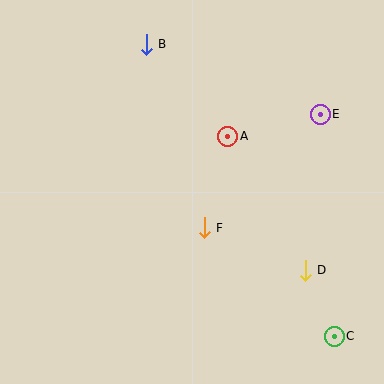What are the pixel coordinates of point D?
Point D is at (305, 270).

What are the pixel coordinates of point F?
Point F is at (204, 228).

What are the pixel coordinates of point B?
Point B is at (146, 44).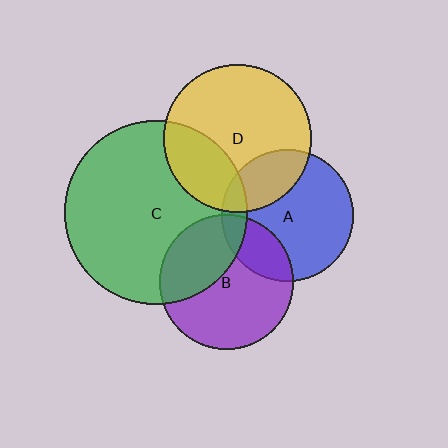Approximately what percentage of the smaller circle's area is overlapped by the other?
Approximately 35%.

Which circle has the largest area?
Circle C (green).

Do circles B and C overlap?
Yes.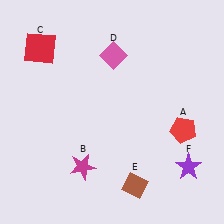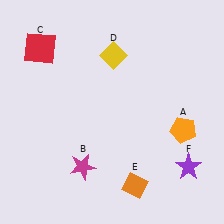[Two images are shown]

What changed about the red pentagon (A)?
In Image 1, A is red. In Image 2, it changed to orange.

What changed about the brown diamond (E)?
In Image 1, E is brown. In Image 2, it changed to orange.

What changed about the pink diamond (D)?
In Image 1, D is pink. In Image 2, it changed to yellow.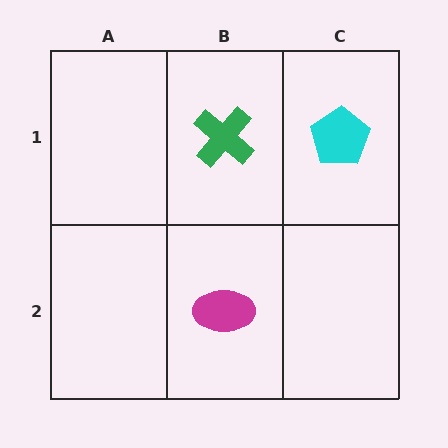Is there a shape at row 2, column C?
No, that cell is empty.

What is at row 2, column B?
A magenta ellipse.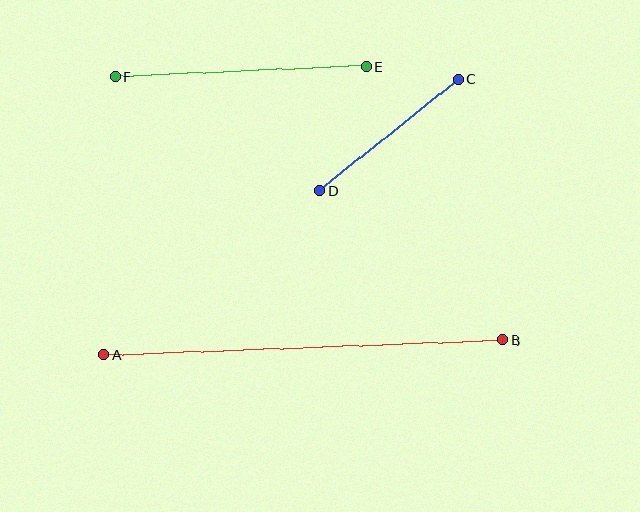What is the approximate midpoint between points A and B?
The midpoint is at approximately (303, 348) pixels.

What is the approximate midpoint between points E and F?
The midpoint is at approximately (241, 72) pixels.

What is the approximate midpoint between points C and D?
The midpoint is at approximately (389, 135) pixels.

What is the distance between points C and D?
The distance is approximately 178 pixels.